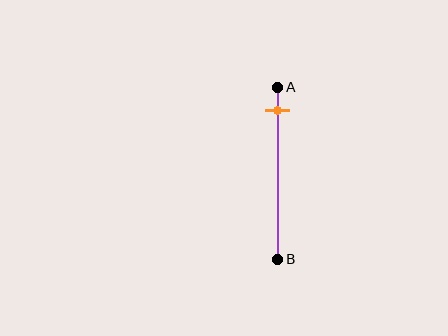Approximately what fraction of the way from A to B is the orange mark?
The orange mark is approximately 15% of the way from A to B.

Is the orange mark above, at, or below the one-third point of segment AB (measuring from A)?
The orange mark is above the one-third point of segment AB.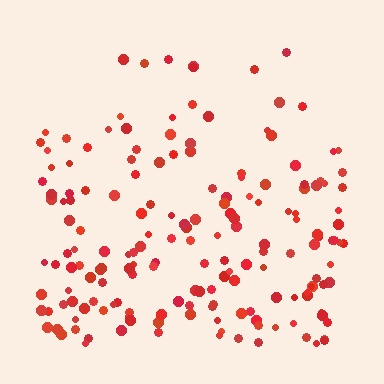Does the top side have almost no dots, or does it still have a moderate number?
Still a moderate number, just noticeably fewer than the bottom.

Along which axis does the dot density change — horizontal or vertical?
Vertical.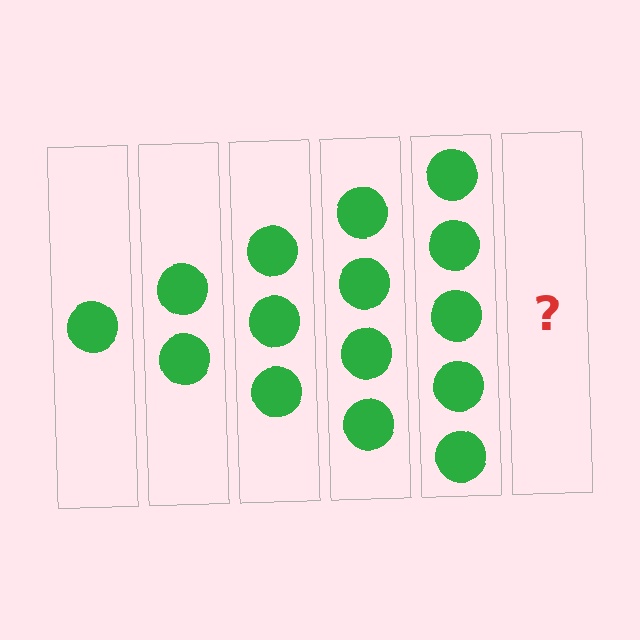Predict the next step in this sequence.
The next step is 6 circles.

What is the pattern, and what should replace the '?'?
The pattern is that each step adds one more circle. The '?' should be 6 circles.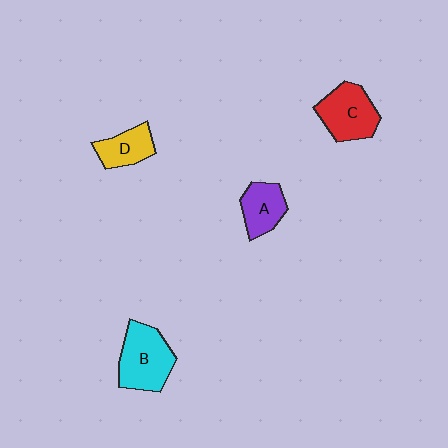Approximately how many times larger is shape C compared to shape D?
Approximately 1.5 times.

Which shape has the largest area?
Shape B (cyan).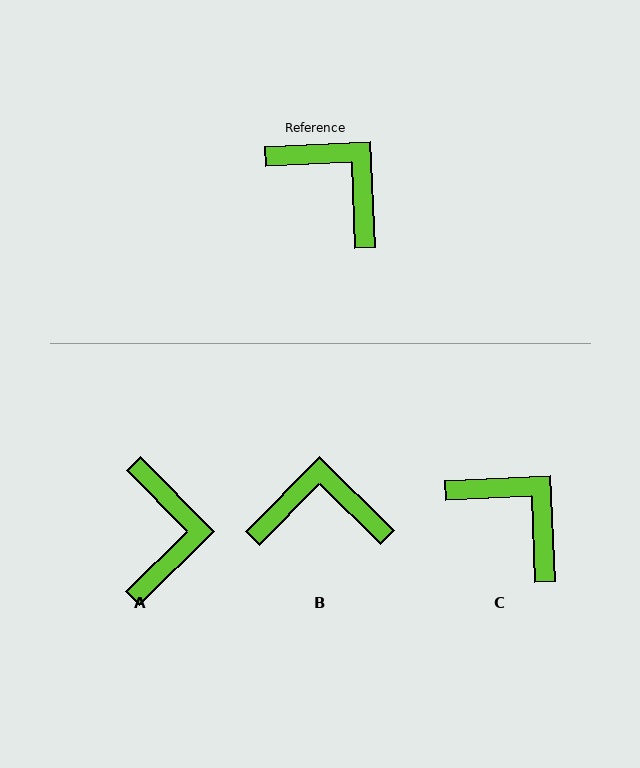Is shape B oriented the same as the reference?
No, it is off by about 43 degrees.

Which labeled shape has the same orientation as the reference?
C.